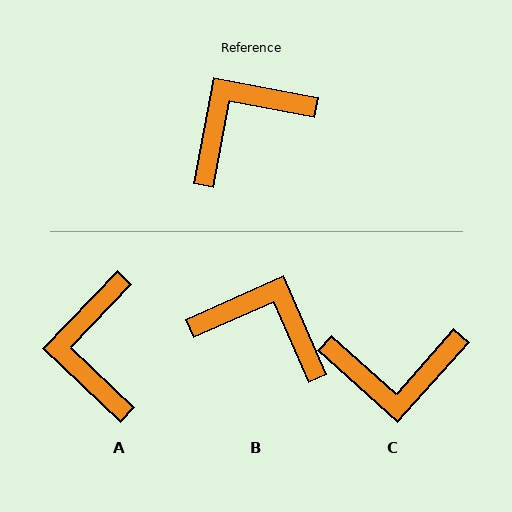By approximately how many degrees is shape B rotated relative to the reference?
Approximately 56 degrees clockwise.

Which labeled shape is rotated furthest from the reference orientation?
C, about 149 degrees away.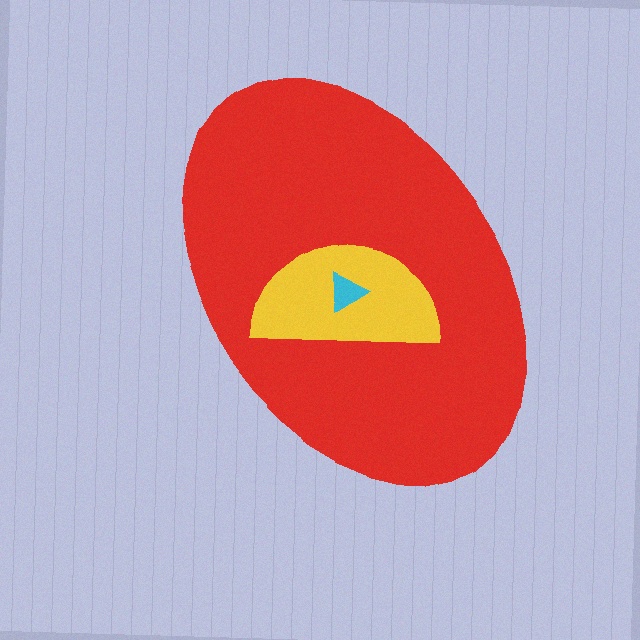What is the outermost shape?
The red ellipse.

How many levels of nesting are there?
3.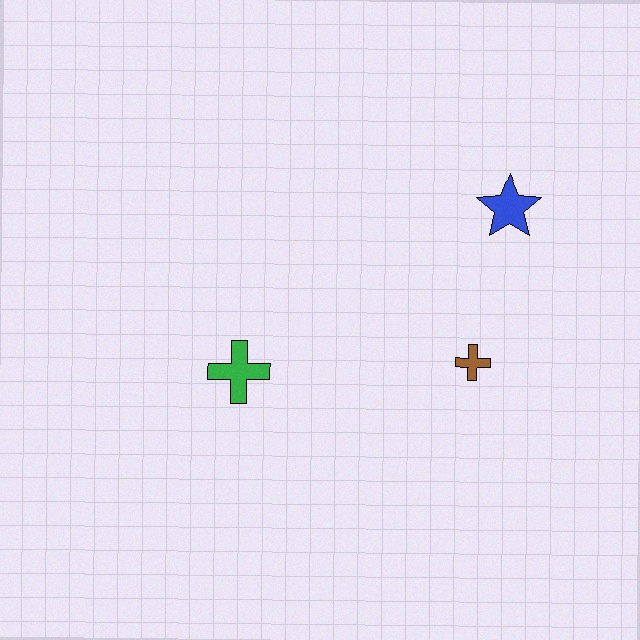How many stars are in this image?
There is 1 star.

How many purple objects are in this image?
There are no purple objects.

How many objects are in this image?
There are 3 objects.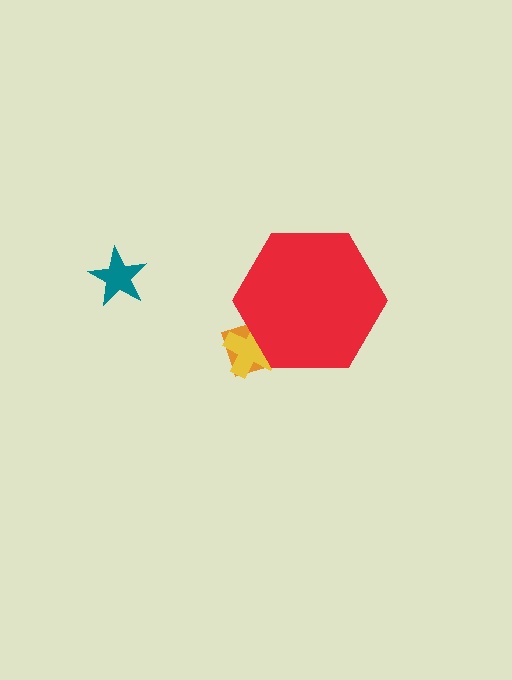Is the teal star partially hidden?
No, the teal star is fully visible.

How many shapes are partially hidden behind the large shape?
2 shapes are partially hidden.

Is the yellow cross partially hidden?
Yes, the yellow cross is partially hidden behind the red hexagon.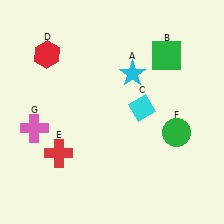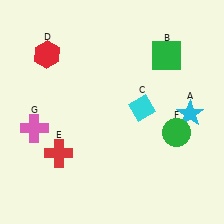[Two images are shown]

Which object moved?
The cyan star (A) moved right.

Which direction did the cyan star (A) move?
The cyan star (A) moved right.